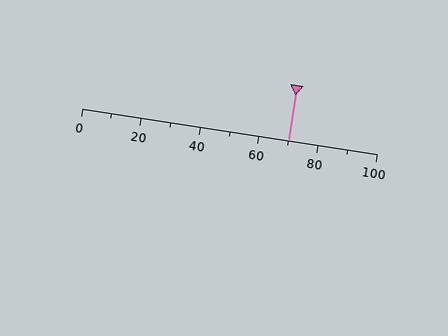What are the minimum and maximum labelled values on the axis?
The axis runs from 0 to 100.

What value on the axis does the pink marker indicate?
The marker indicates approximately 70.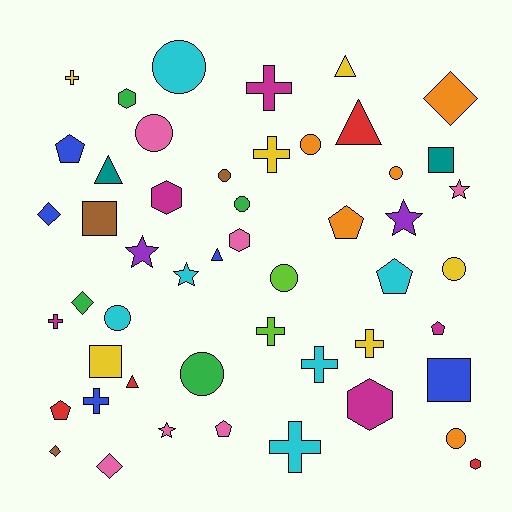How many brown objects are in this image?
There are 3 brown objects.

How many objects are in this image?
There are 50 objects.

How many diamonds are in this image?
There are 5 diamonds.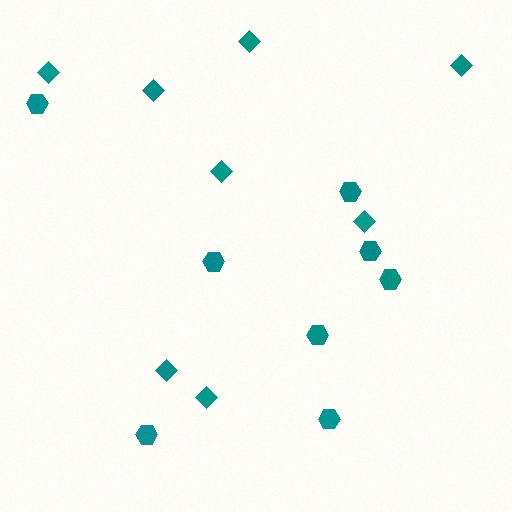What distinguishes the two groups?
There are 2 groups: one group of diamonds (8) and one group of hexagons (8).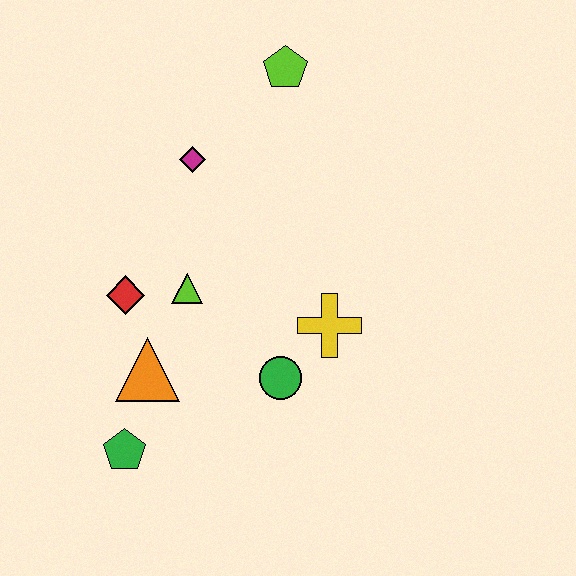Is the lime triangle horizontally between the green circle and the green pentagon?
Yes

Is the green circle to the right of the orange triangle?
Yes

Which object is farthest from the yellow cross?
The lime pentagon is farthest from the yellow cross.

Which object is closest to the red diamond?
The lime triangle is closest to the red diamond.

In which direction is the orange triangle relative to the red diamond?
The orange triangle is below the red diamond.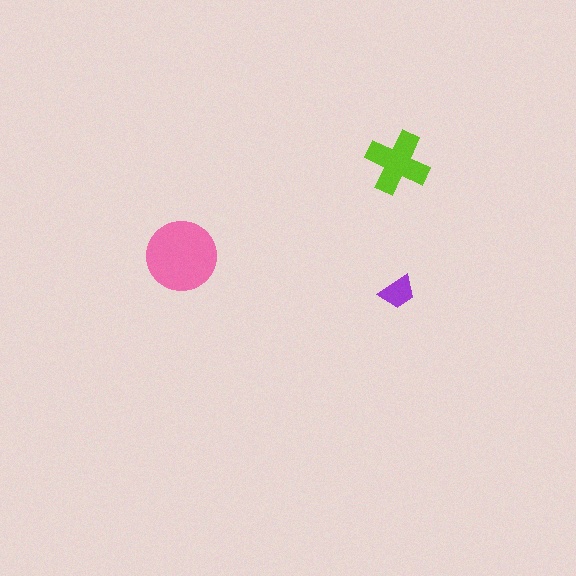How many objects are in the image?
There are 3 objects in the image.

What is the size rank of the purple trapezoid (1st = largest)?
3rd.